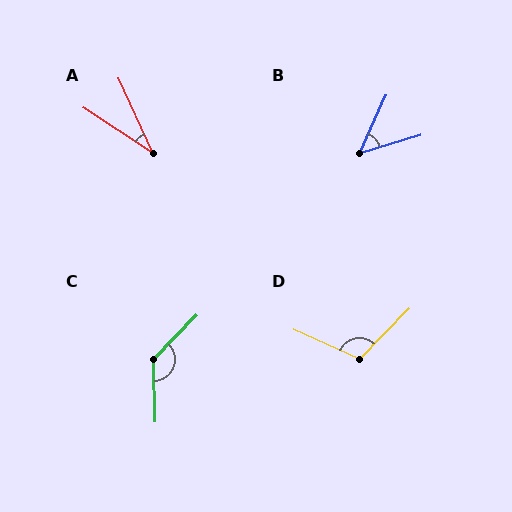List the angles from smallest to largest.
A (32°), B (48°), D (110°), C (134°).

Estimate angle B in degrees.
Approximately 48 degrees.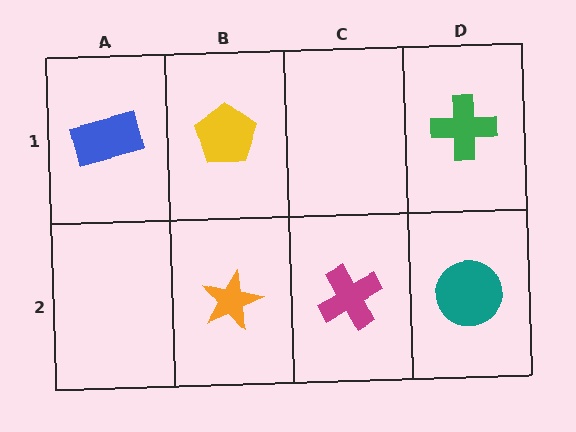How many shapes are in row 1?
3 shapes.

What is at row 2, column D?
A teal circle.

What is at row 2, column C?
A magenta cross.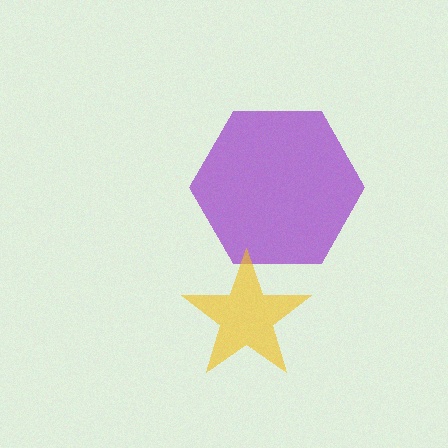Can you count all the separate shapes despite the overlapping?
Yes, there are 2 separate shapes.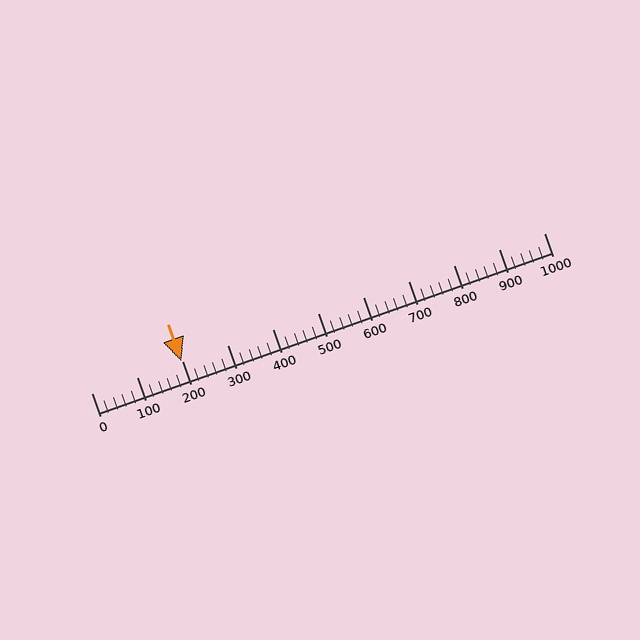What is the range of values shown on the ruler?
The ruler shows values from 0 to 1000.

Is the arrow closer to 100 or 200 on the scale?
The arrow is closer to 200.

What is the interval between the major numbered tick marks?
The major tick marks are spaced 100 units apart.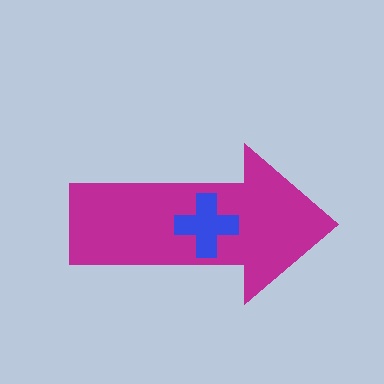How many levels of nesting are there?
2.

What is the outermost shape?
The magenta arrow.